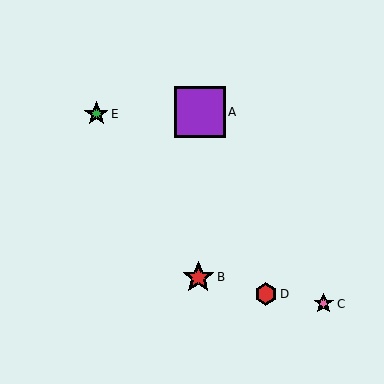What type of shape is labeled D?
Shape D is a red hexagon.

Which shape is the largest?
The purple square (labeled A) is the largest.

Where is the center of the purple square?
The center of the purple square is at (200, 112).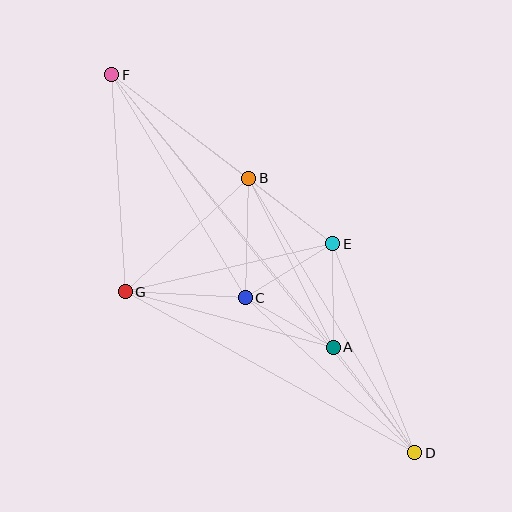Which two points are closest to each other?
Points A and C are closest to each other.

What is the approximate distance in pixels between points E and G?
The distance between E and G is approximately 213 pixels.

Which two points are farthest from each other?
Points D and F are farthest from each other.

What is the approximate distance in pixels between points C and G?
The distance between C and G is approximately 120 pixels.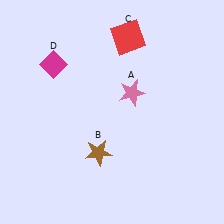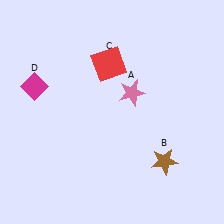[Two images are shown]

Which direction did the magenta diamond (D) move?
The magenta diamond (D) moved down.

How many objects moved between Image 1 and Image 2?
3 objects moved between the two images.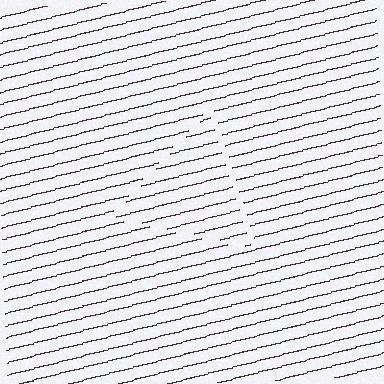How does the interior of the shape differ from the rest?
The interior of the shape contains the same grating, shifted by half a period — the contour is defined by the phase discontinuity where line-ends from the inner and outer gratings abut.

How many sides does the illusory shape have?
3 sides — the line-ends trace a triangle.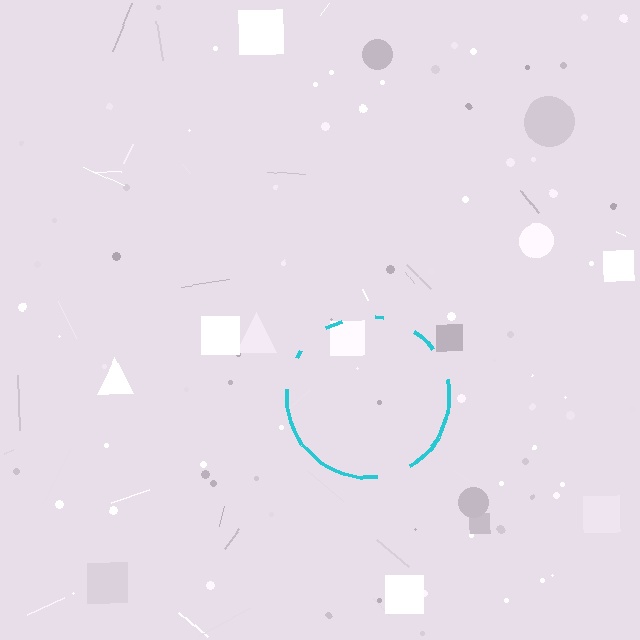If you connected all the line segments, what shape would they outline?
They would outline a circle.